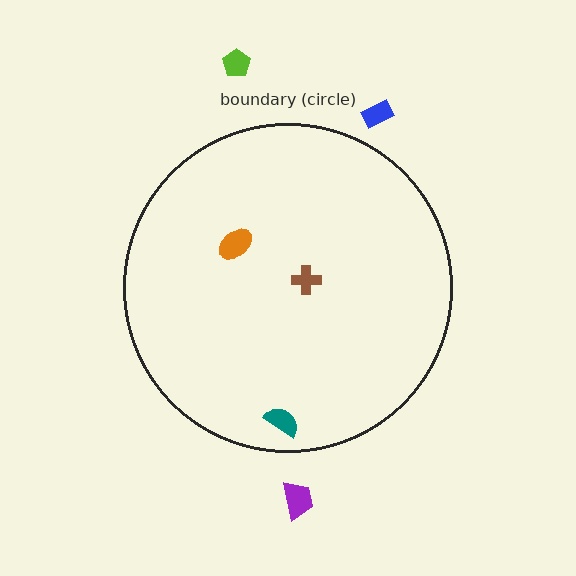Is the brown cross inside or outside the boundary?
Inside.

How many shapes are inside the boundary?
3 inside, 3 outside.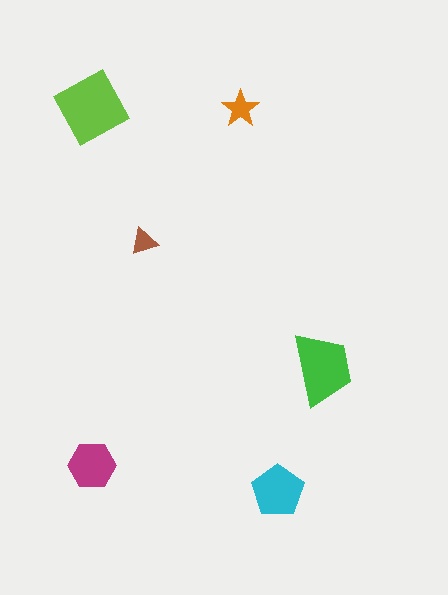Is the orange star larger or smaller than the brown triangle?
Larger.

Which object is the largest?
The lime diamond.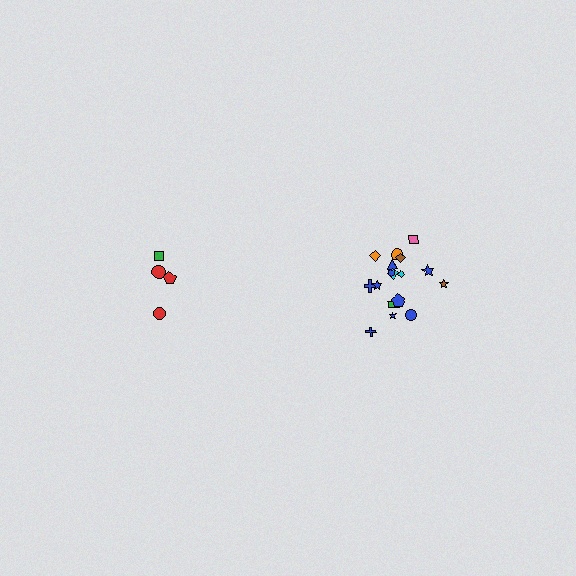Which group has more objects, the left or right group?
The right group.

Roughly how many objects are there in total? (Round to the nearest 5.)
Roughly 20 objects in total.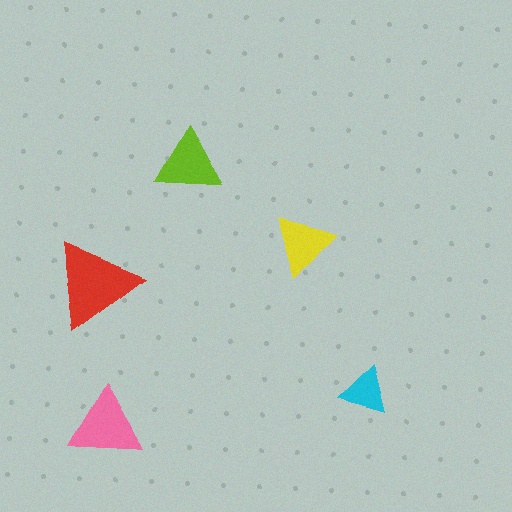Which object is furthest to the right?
The cyan triangle is rightmost.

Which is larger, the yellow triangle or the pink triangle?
The pink one.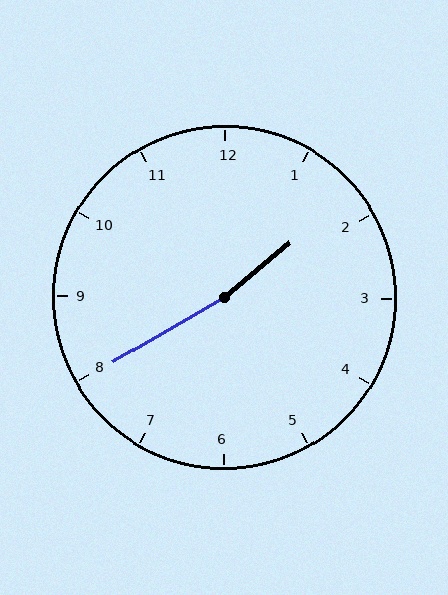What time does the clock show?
1:40.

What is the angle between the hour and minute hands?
Approximately 170 degrees.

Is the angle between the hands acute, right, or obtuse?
It is obtuse.